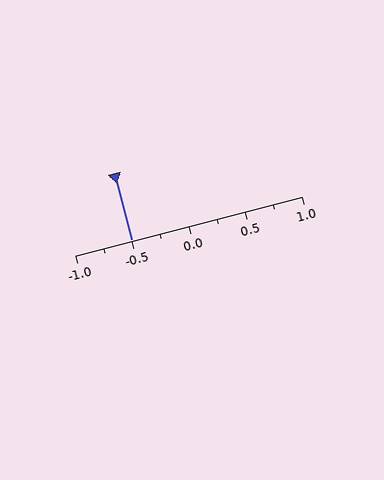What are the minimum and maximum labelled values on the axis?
The axis runs from -1.0 to 1.0.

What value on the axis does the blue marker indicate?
The marker indicates approximately -0.5.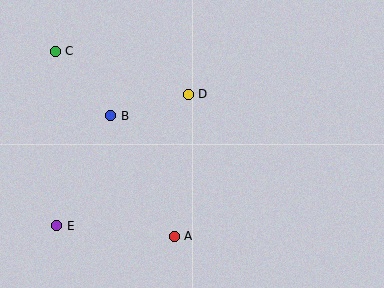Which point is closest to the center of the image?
Point D at (188, 94) is closest to the center.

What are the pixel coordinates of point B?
Point B is at (111, 116).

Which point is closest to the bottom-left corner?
Point E is closest to the bottom-left corner.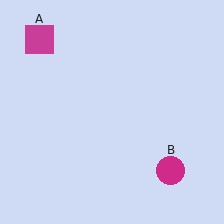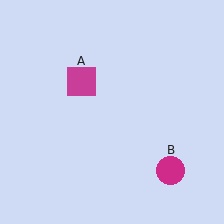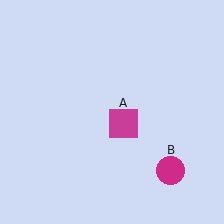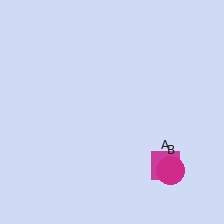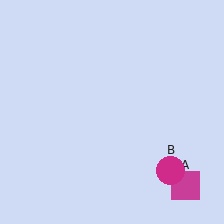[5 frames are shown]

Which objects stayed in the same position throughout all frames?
Magenta circle (object B) remained stationary.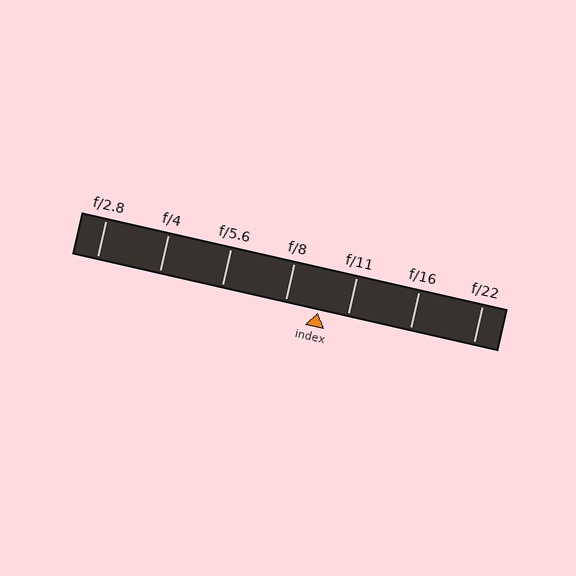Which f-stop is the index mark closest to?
The index mark is closest to f/11.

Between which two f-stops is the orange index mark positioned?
The index mark is between f/8 and f/11.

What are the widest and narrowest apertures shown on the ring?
The widest aperture shown is f/2.8 and the narrowest is f/22.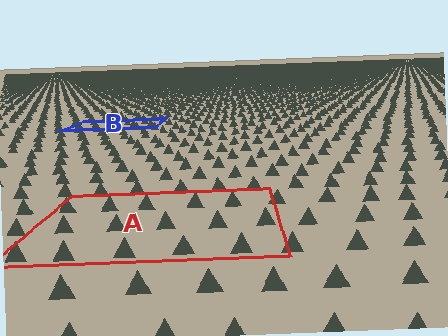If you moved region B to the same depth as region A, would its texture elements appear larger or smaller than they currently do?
They would appear larger. At a closer depth, the same texture elements are projected at a bigger on-screen size.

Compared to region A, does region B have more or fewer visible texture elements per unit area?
Region B has more texture elements per unit area — they are packed more densely because it is farther away.